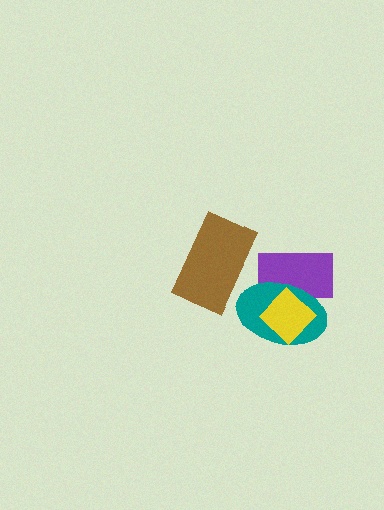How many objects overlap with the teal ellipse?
2 objects overlap with the teal ellipse.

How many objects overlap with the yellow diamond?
2 objects overlap with the yellow diamond.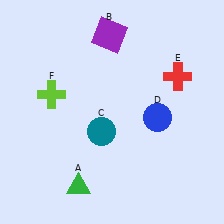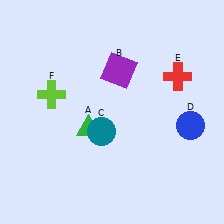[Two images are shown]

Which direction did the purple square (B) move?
The purple square (B) moved down.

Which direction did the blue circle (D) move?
The blue circle (D) moved right.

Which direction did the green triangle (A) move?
The green triangle (A) moved up.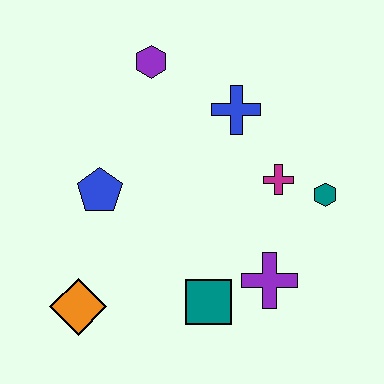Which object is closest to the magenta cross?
The teal hexagon is closest to the magenta cross.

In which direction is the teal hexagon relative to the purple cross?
The teal hexagon is above the purple cross.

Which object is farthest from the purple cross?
The purple hexagon is farthest from the purple cross.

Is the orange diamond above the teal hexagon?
No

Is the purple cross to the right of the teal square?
Yes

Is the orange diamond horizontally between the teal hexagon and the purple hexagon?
No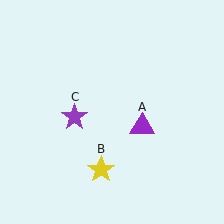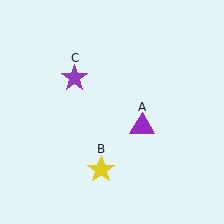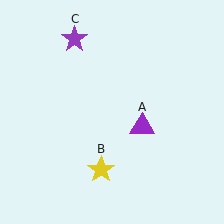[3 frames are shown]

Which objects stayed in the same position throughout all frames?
Purple triangle (object A) and yellow star (object B) remained stationary.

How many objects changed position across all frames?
1 object changed position: purple star (object C).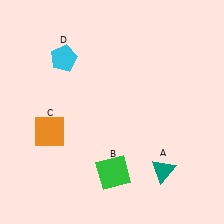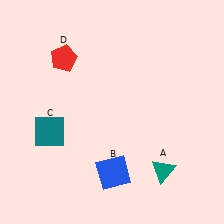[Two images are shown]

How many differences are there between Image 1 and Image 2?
There are 3 differences between the two images.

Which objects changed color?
B changed from green to blue. C changed from orange to teal. D changed from cyan to red.